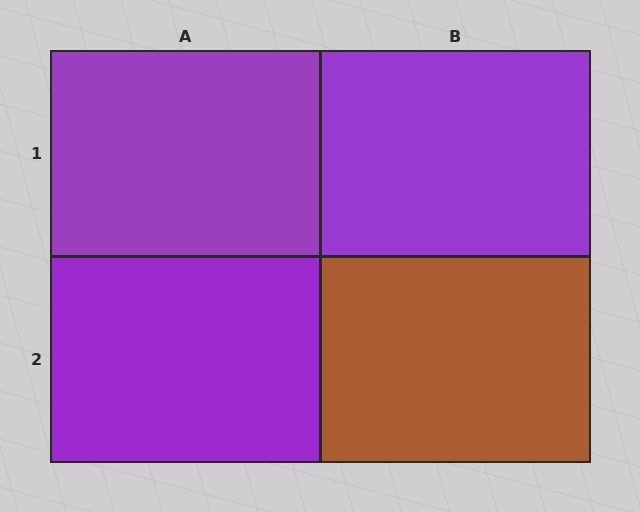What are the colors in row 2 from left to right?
Purple, brown.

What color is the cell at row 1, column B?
Purple.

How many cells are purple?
3 cells are purple.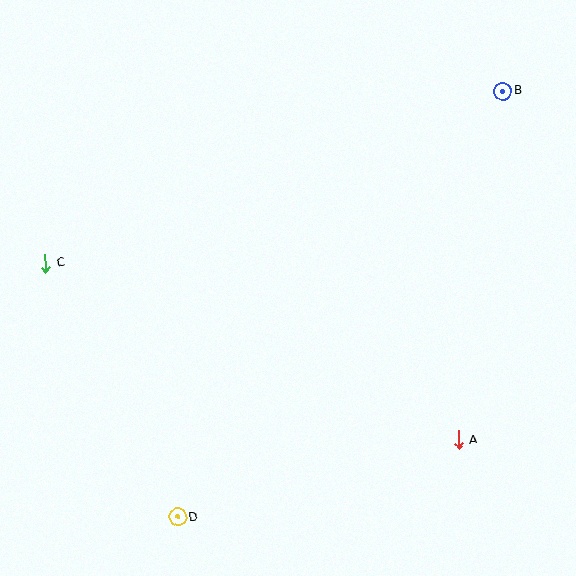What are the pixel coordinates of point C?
Point C is at (45, 264).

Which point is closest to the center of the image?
Point A at (459, 440) is closest to the center.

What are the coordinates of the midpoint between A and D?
The midpoint between A and D is at (318, 479).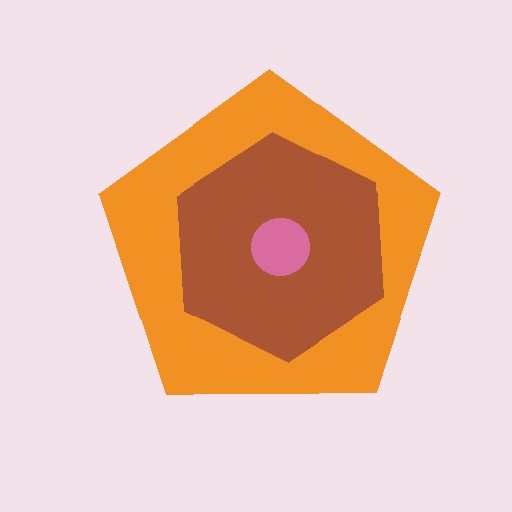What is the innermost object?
The pink circle.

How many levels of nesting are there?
3.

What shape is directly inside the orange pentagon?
The brown hexagon.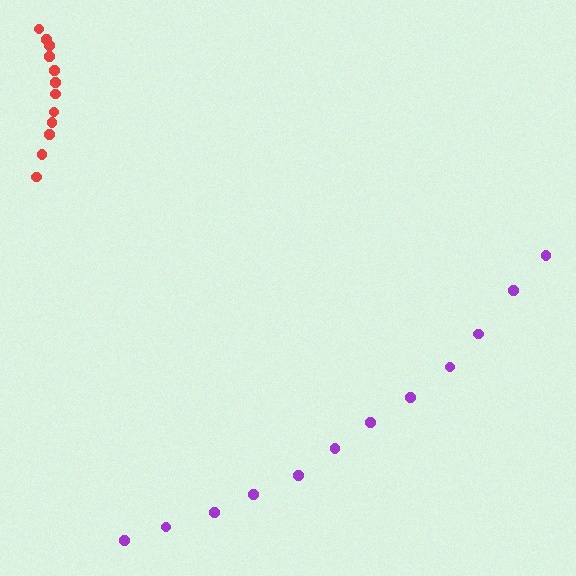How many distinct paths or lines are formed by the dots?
There are 2 distinct paths.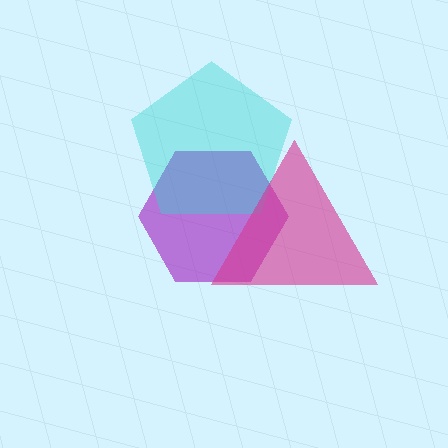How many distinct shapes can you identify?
There are 3 distinct shapes: a purple hexagon, a cyan pentagon, a magenta triangle.